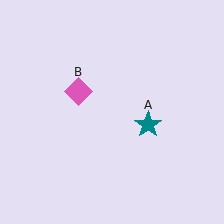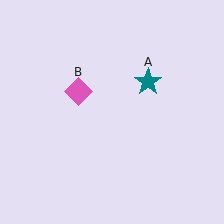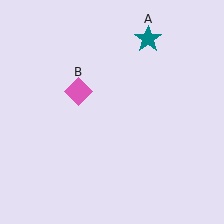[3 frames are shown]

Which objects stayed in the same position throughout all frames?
Pink diamond (object B) remained stationary.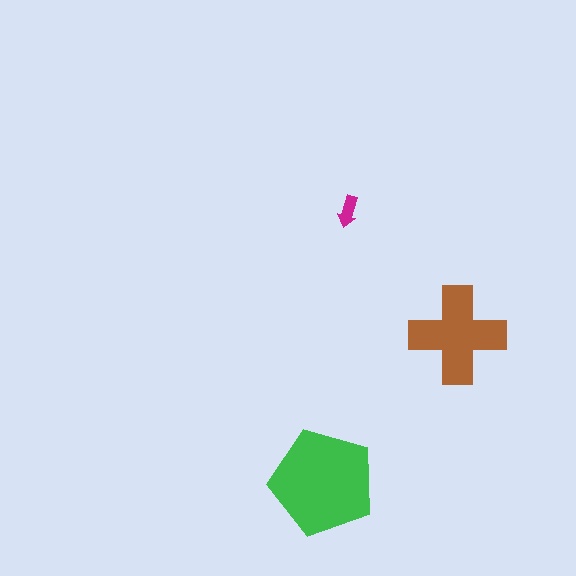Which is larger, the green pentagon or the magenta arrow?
The green pentagon.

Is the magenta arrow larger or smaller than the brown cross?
Smaller.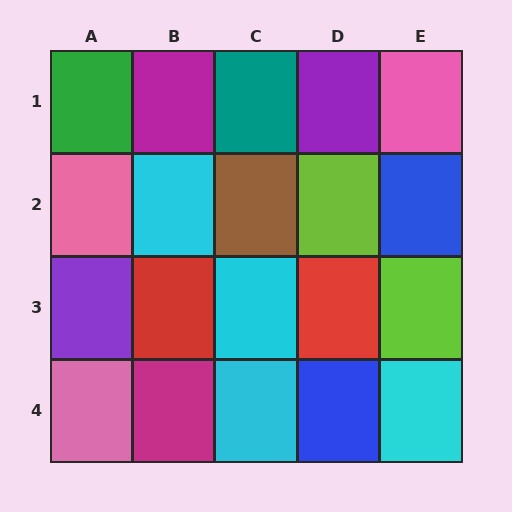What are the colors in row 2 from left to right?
Pink, cyan, brown, lime, blue.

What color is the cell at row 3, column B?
Red.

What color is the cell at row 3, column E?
Lime.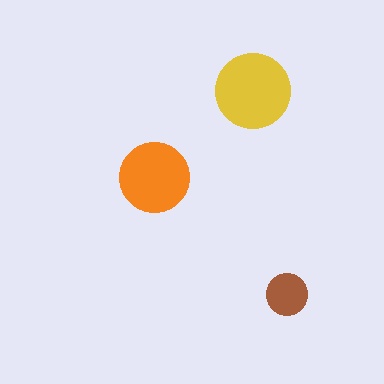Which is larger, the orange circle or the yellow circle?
The yellow one.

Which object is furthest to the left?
The orange circle is leftmost.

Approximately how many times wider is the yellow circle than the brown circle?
About 2 times wider.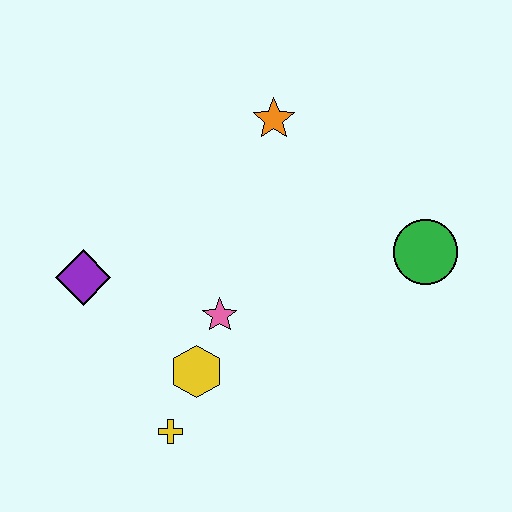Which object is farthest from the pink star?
The green circle is farthest from the pink star.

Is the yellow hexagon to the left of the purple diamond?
No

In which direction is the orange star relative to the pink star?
The orange star is above the pink star.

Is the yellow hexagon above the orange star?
No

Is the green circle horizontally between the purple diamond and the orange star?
No